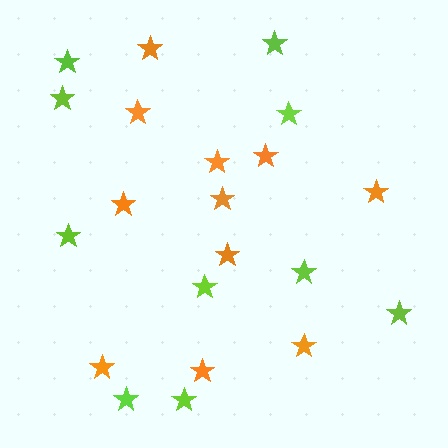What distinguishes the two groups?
There are 2 groups: one group of orange stars (11) and one group of lime stars (10).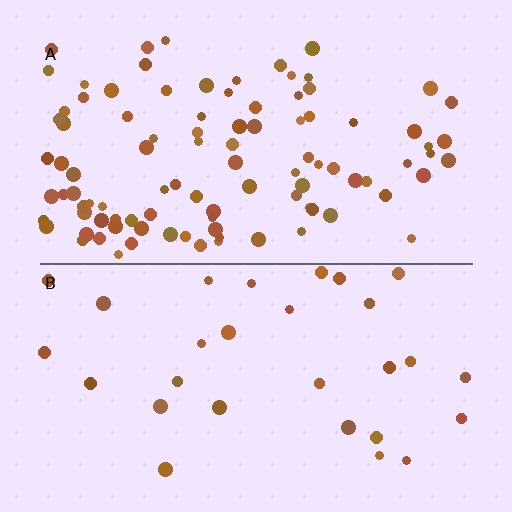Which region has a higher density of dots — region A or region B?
A (the top).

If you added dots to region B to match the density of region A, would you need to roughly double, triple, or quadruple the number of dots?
Approximately triple.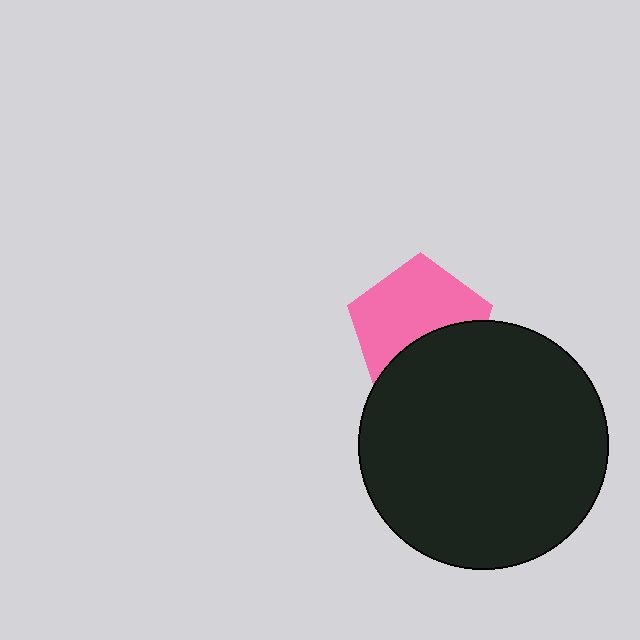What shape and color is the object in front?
The object in front is a black circle.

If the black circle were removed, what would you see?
You would see the complete pink pentagon.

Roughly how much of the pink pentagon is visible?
About half of it is visible (roughly 62%).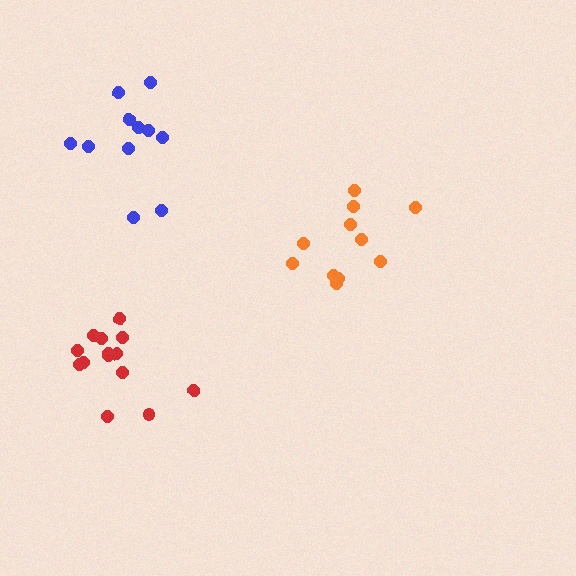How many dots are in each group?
Group 1: 11 dots, Group 2: 11 dots, Group 3: 14 dots (36 total).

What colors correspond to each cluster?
The clusters are colored: orange, blue, red.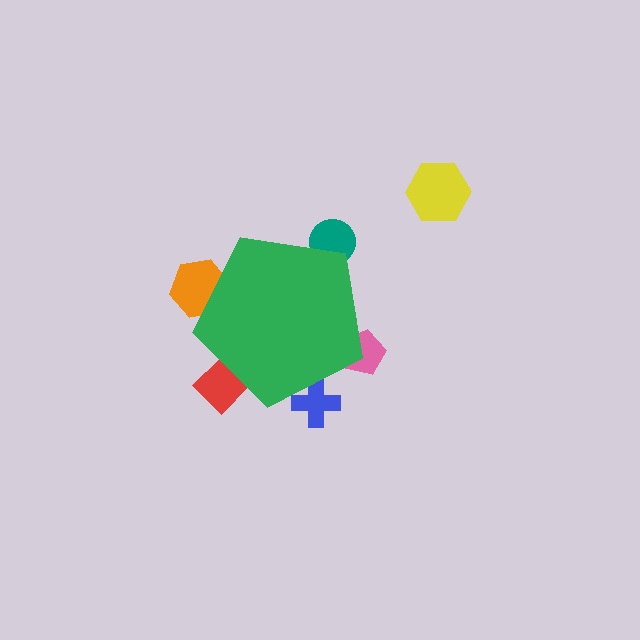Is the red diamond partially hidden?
Yes, the red diamond is partially hidden behind the green pentagon.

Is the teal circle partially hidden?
Yes, the teal circle is partially hidden behind the green pentagon.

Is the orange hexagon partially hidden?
Yes, the orange hexagon is partially hidden behind the green pentagon.